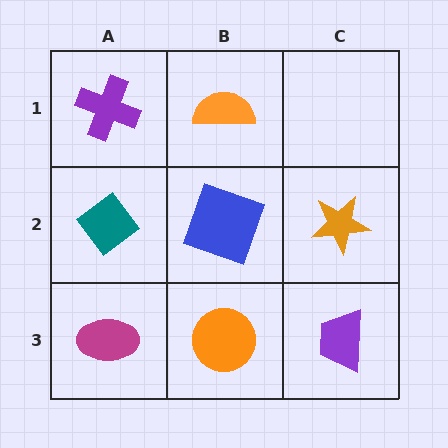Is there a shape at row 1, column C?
No, that cell is empty.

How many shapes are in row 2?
3 shapes.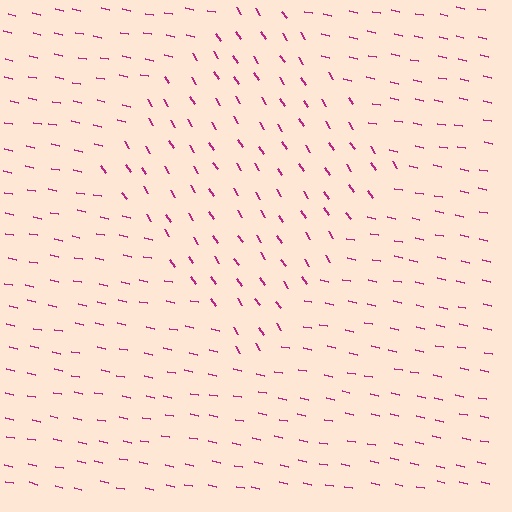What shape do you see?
I see a diamond.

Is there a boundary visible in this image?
Yes, there is a texture boundary formed by a change in line orientation.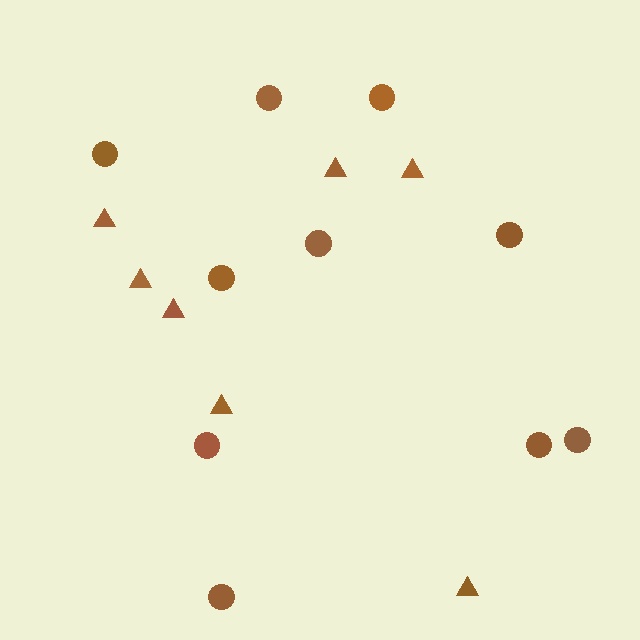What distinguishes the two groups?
There are 2 groups: one group of triangles (7) and one group of circles (10).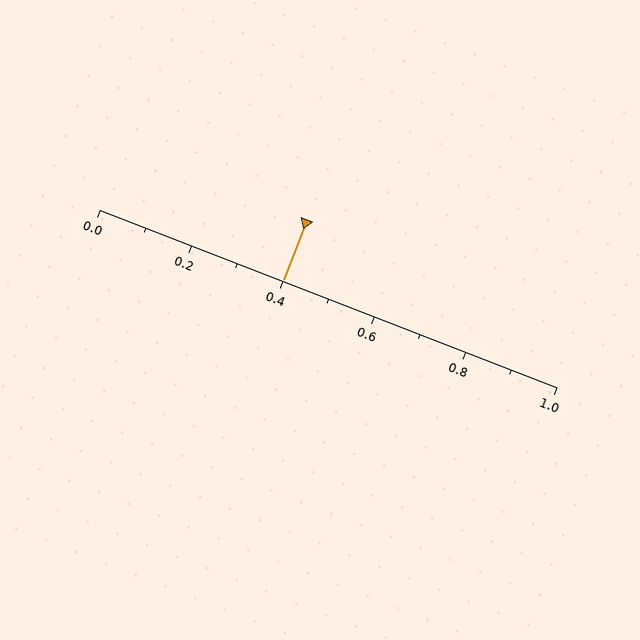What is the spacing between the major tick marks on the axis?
The major ticks are spaced 0.2 apart.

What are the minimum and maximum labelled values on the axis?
The axis runs from 0.0 to 1.0.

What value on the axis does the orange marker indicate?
The marker indicates approximately 0.4.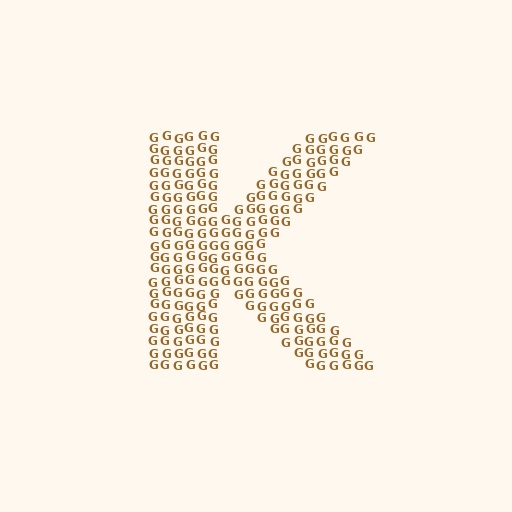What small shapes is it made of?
It is made of small letter G's.